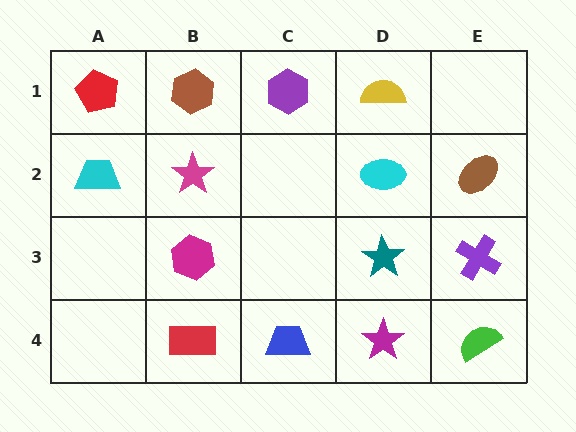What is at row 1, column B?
A brown hexagon.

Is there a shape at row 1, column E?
No, that cell is empty.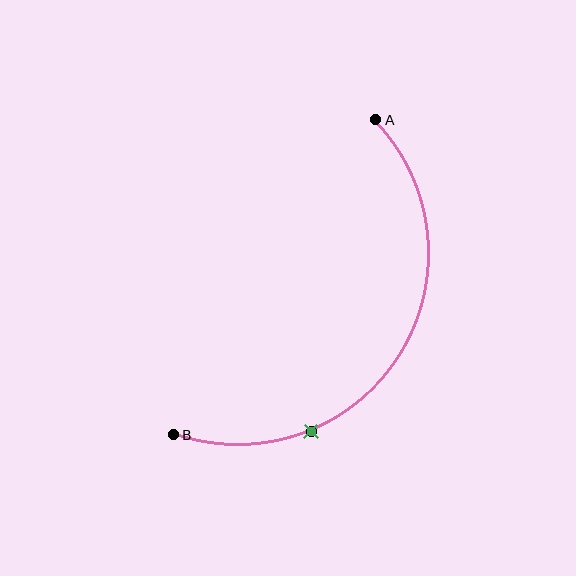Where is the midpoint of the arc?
The arc midpoint is the point on the curve farthest from the straight line joining A and B. It sits to the right of that line.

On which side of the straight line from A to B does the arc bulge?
The arc bulges to the right of the straight line connecting A and B.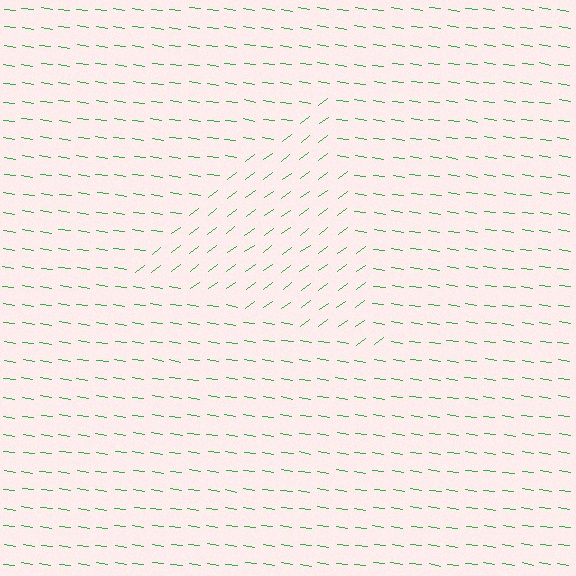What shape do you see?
I see a triangle.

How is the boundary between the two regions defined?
The boundary is defined purely by a change in line orientation (approximately 45 degrees difference). All lines are the same color and thickness.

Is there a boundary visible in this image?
Yes, there is a texture boundary formed by a change in line orientation.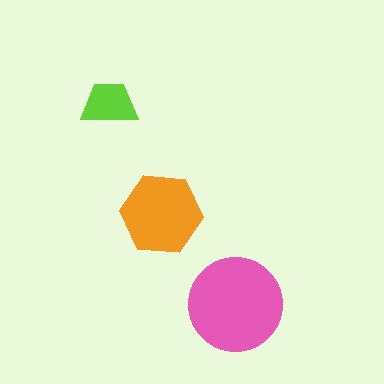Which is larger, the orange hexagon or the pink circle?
The pink circle.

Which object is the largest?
The pink circle.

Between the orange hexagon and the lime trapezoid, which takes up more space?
The orange hexagon.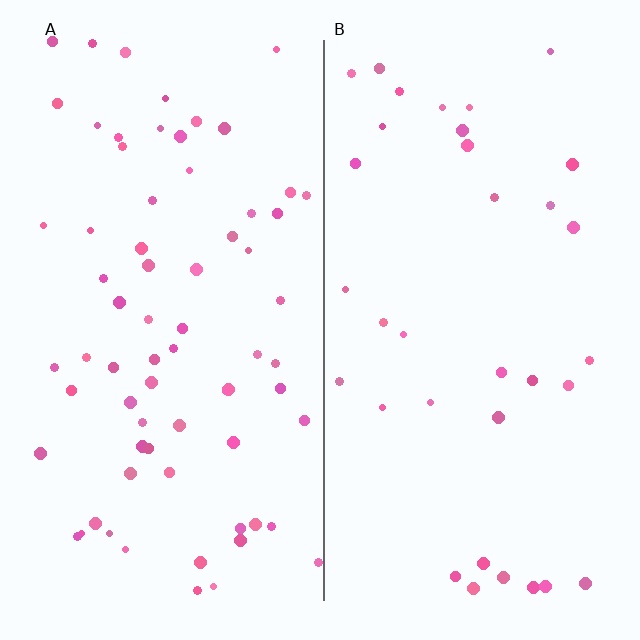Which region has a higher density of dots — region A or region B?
A (the left).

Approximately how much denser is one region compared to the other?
Approximately 2.0× — region A over region B.